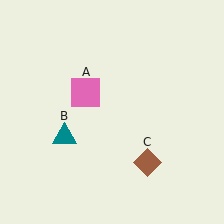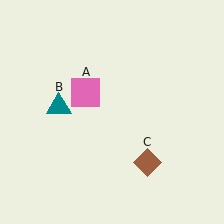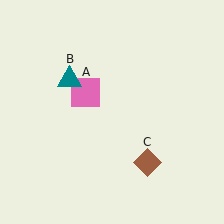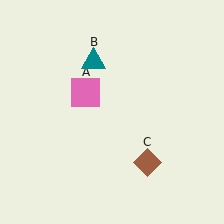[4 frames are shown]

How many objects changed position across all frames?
1 object changed position: teal triangle (object B).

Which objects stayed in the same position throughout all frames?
Pink square (object A) and brown diamond (object C) remained stationary.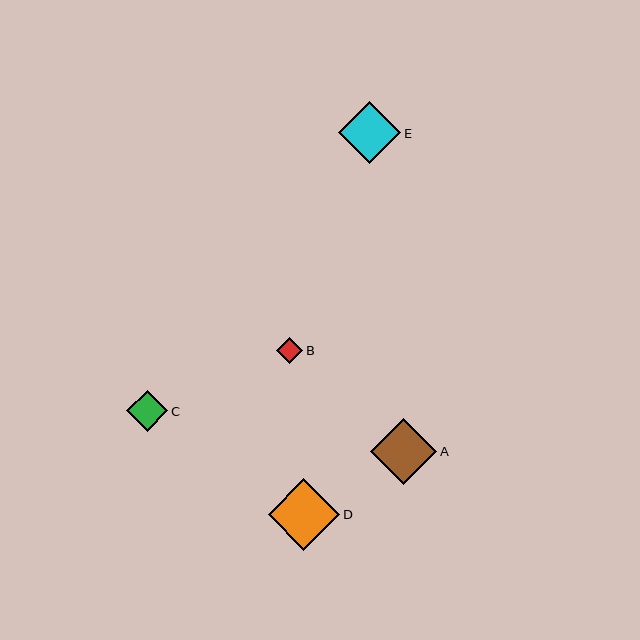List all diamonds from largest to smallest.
From largest to smallest: D, A, E, C, B.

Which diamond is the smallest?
Diamond B is the smallest with a size of approximately 26 pixels.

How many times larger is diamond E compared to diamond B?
Diamond E is approximately 2.3 times the size of diamond B.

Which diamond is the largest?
Diamond D is the largest with a size of approximately 72 pixels.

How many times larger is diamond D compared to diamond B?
Diamond D is approximately 2.7 times the size of diamond B.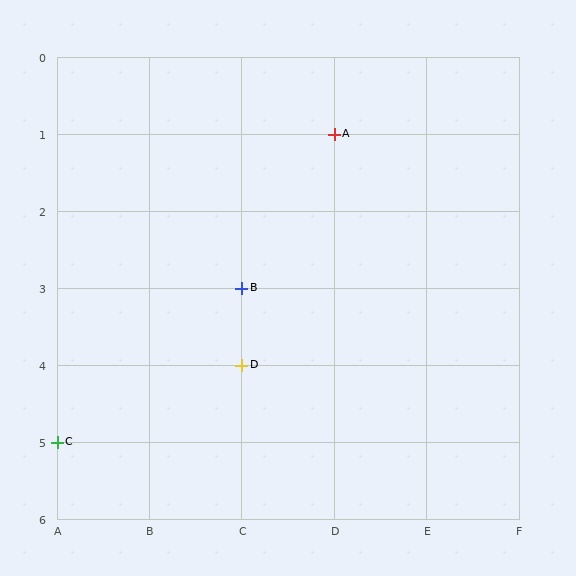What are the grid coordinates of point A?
Point A is at grid coordinates (D, 1).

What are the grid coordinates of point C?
Point C is at grid coordinates (A, 5).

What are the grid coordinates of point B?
Point B is at grid coordinates (C, 3).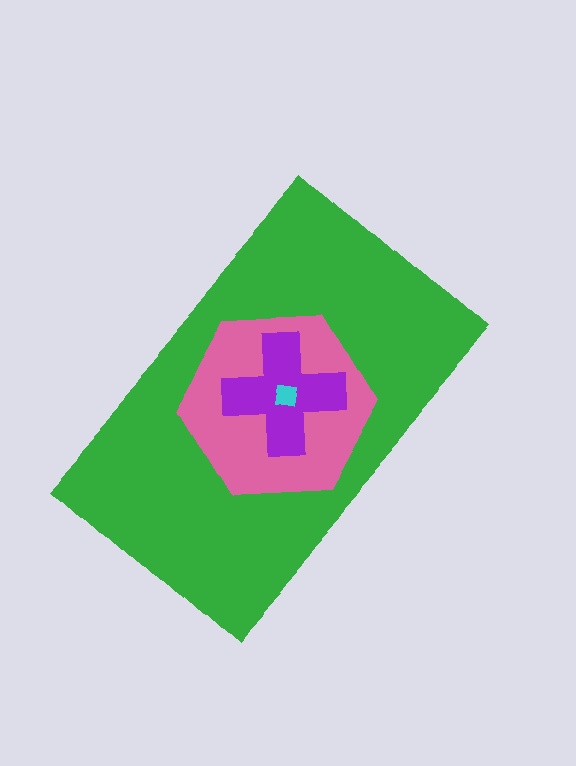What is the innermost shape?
The cyan square.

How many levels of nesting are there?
4.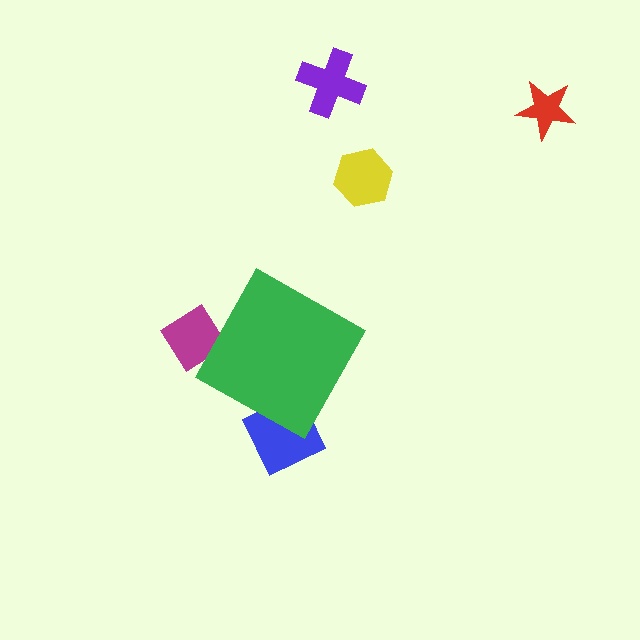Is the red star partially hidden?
No, the red star is fully visible.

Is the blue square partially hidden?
Yes, the blue square is partially hidden behind the green diamond.